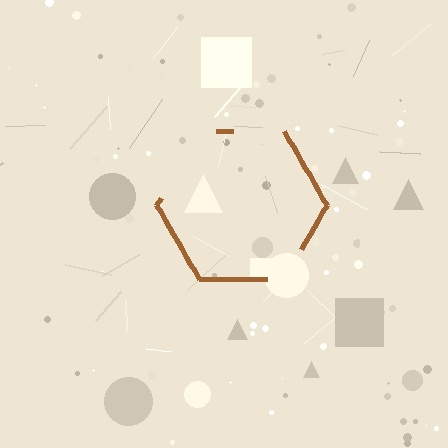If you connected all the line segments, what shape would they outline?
They would outline a hexagon.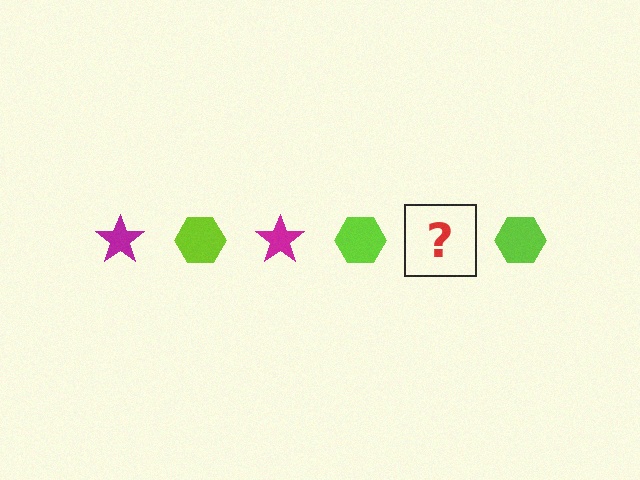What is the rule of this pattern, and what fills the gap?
The rule is that the pattern alternates between magenta star and lime hexagon. The gap should be filled with a magenta star.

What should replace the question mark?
The question mark should be replaced with a magenta star.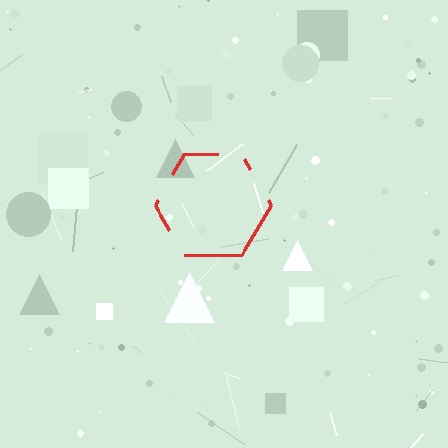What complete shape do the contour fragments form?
The contour fragments form a hexagon.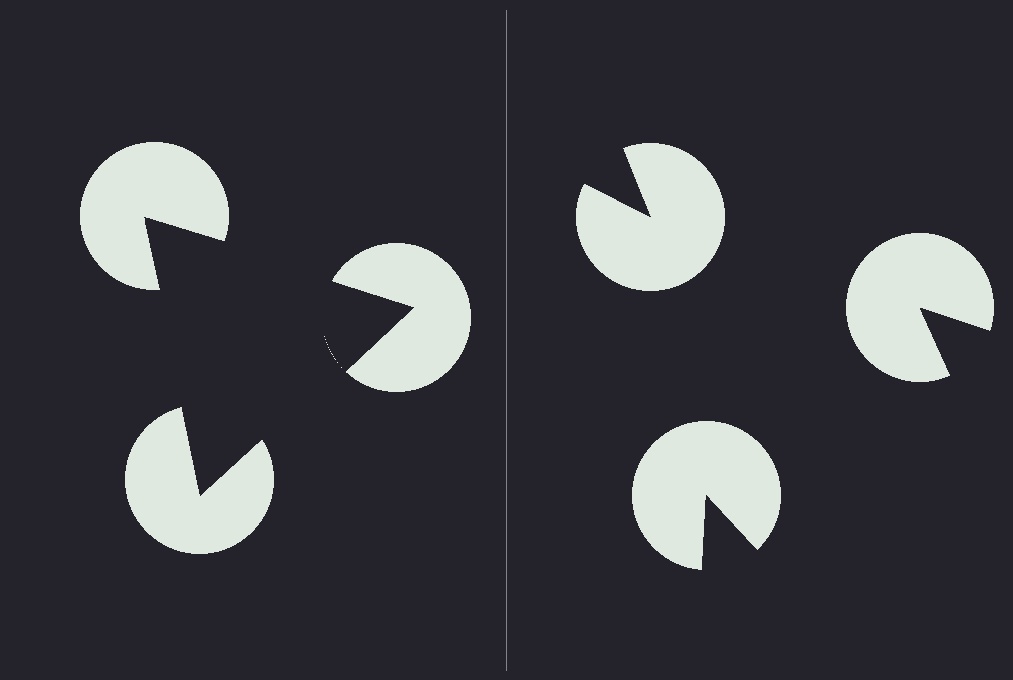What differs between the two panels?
The pac-man discs are positioned identically on both sides; only the wedge orientations differ. On the left they align to a triangle; on the right they are misaligned.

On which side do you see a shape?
An illusory triangle appears on the left side. On the right side the wedge cuts are rotated, so no coherent shape forms.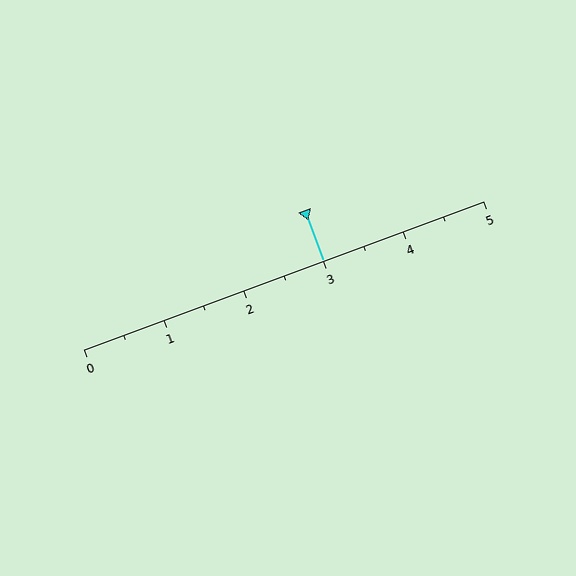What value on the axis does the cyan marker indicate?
The marker indicates approximately 3.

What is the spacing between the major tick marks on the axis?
The major ticks are spaced 1 apart.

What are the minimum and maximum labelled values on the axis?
The axis runs from 0 to 5.